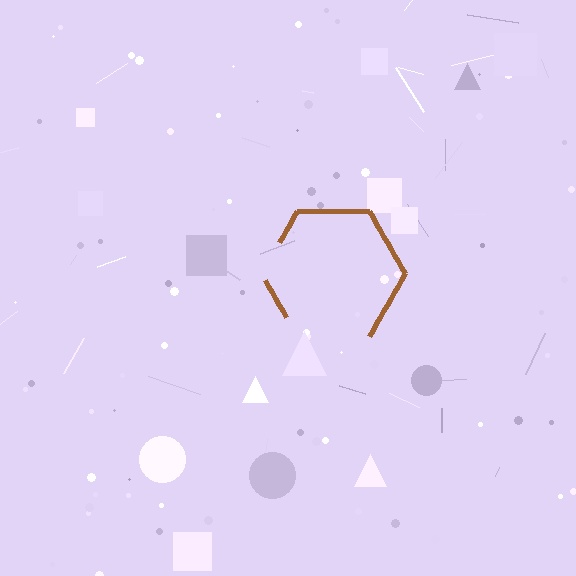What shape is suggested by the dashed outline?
The dashed outline suggests a hexagon.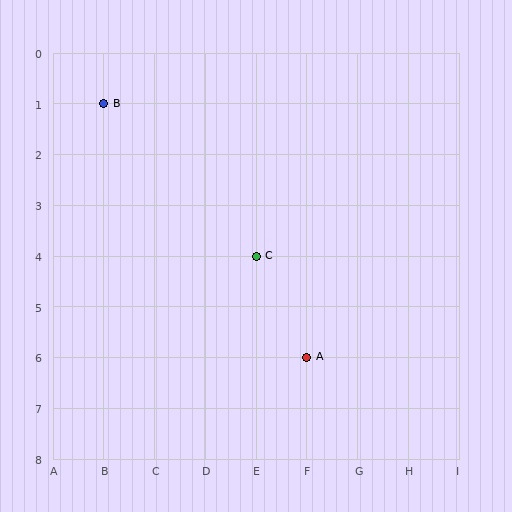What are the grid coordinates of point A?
Point A is at grid coordinates (F, 6).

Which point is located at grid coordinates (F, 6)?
Point A is at (F, 6).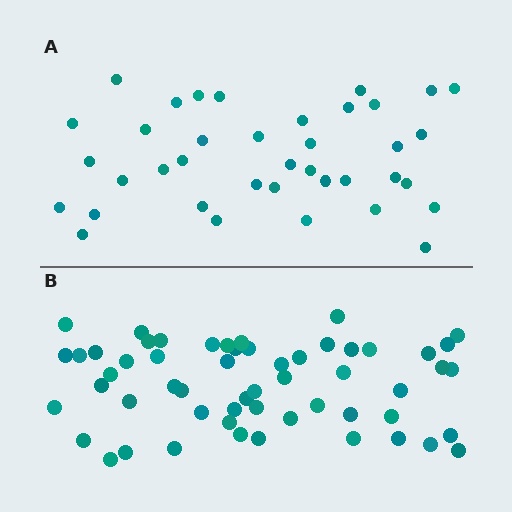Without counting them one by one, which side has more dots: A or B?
Region B (the bottom region) has more dots.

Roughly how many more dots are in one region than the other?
Region B has approximately 20 more dots than region A.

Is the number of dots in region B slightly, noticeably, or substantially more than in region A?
Region B has substantially more. The ratio is roughly 1.5 to 1.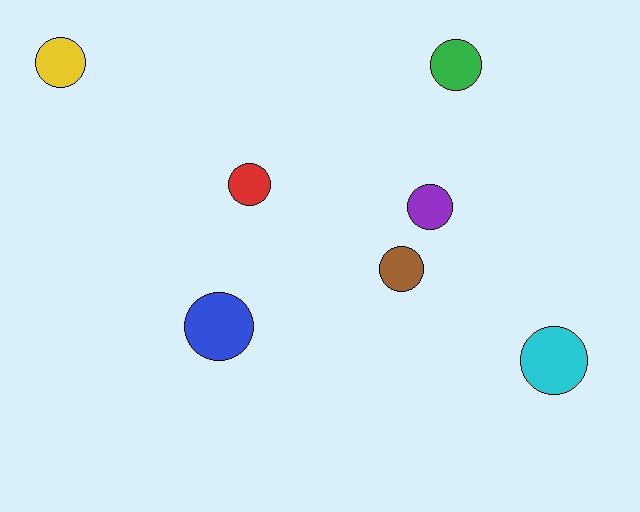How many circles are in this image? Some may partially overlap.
There are 7 circles.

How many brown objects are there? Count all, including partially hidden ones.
There is 1 brown object.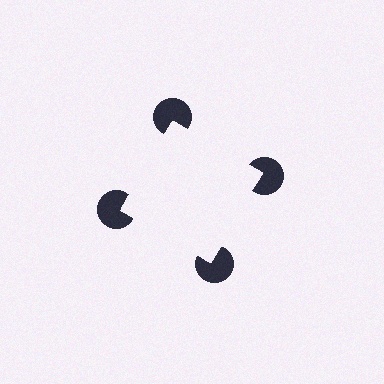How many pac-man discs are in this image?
There are 4 — one at each vertex of the illusory square.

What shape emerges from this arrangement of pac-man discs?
An illusory square — its edges are inferred from the aligned wedge cuts in the pac-man discs, not physically drawn.